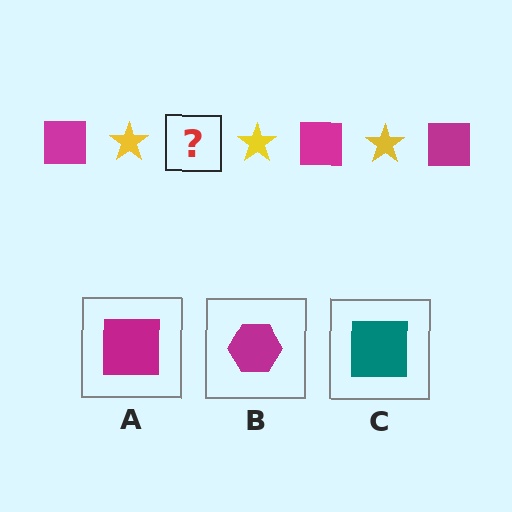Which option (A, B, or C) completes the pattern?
A.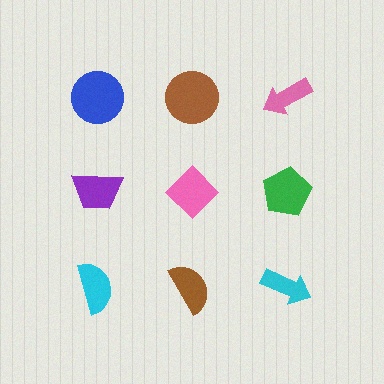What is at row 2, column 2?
A pink diamond.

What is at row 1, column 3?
A pink arrow.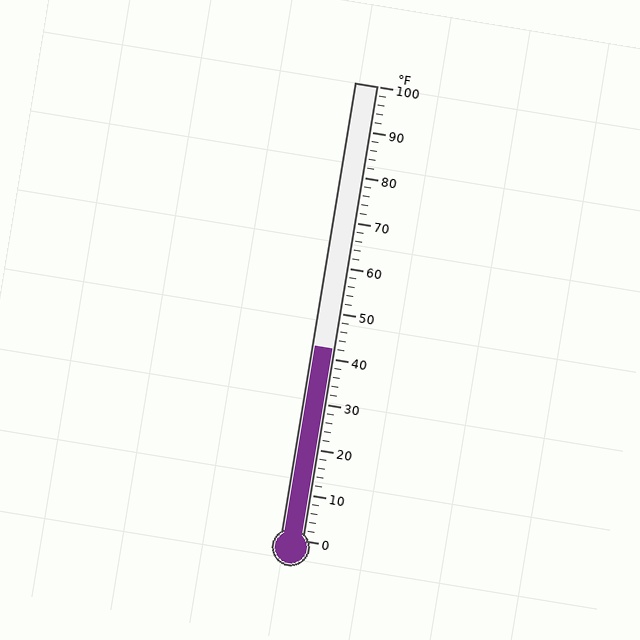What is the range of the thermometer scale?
The thermometer scale ranges from 0°F to 100°F.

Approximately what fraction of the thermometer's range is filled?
The thermometer is filled to approximately 40% of its range.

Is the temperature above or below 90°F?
The temperature is below 90°F.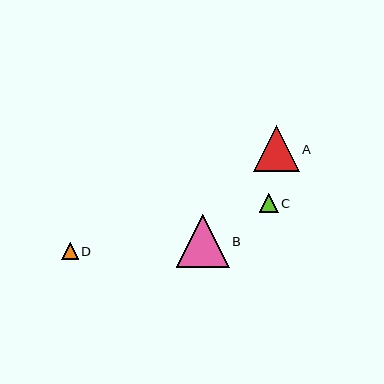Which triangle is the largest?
Triangle B is the largest with a size of approximately 53 pixels.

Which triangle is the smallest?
Triangle D is the smallest with a size of approximately 17 pixels.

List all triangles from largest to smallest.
From largest to smallest: B, A, C, D.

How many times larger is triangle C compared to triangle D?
Triangle C is approximately 1.1 times the size of triangle D.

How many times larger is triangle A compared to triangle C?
Triangle A is approximately 2.5 times the size of triangle C.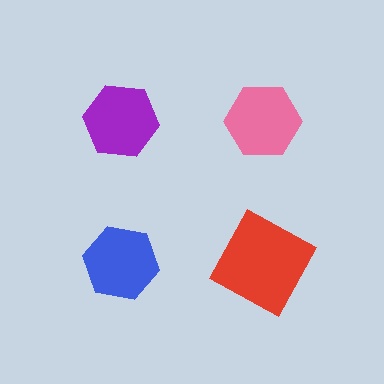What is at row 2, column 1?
A blue hexagon.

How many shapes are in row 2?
2 shapes.